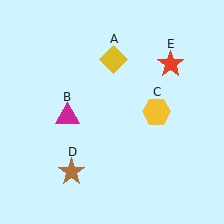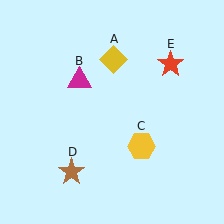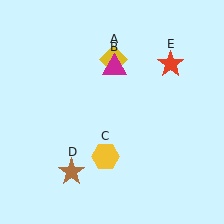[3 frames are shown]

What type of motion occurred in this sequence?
The magenta triangle (object B), yellow hexagon (object C) rotated clockwise around the center of the scene.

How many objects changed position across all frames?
2 objects changed position: magenta triangle (object B), yellow hexagon (object C).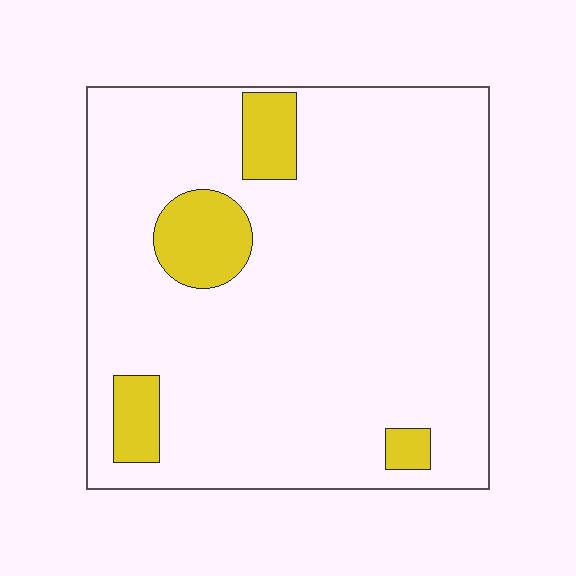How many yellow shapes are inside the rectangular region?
4.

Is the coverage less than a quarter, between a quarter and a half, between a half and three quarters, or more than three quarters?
Less than a quarter.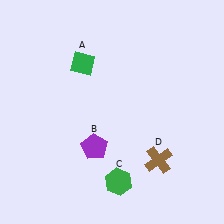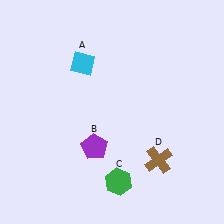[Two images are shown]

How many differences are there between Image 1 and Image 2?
There is 1 difference between the two images.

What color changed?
The diamond (A) changed from green in Image 1 to cyan in Image 2.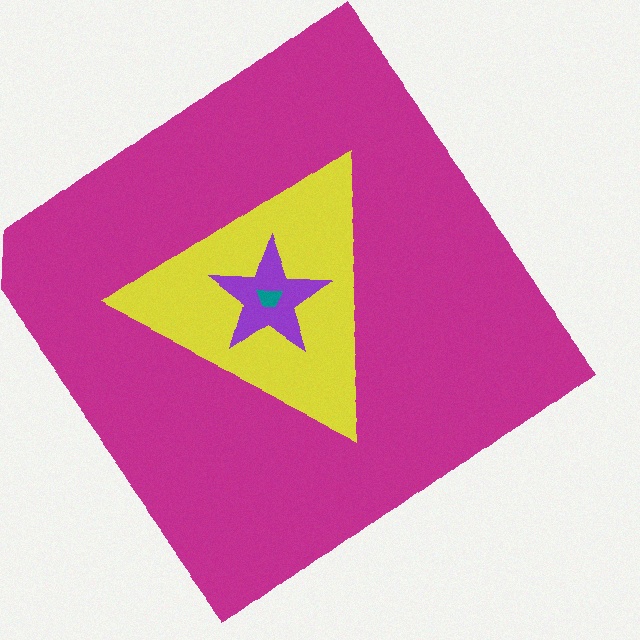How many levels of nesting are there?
4.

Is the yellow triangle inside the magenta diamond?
Yes.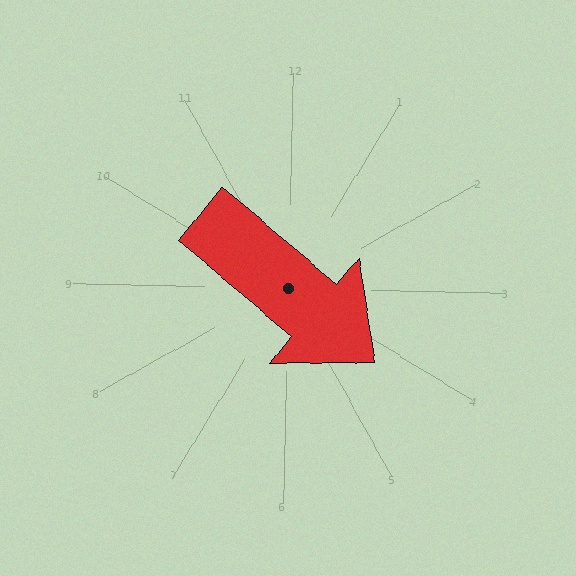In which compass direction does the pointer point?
Southeast.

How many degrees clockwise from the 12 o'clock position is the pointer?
Approximately 129 degrees.